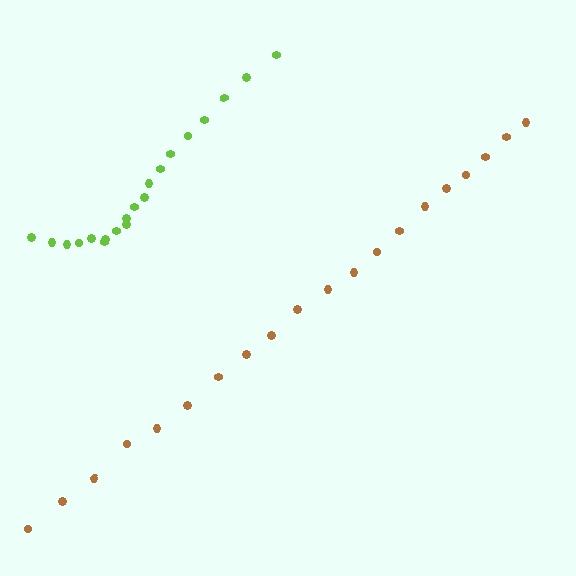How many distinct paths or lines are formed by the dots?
There are 2 distinct paths.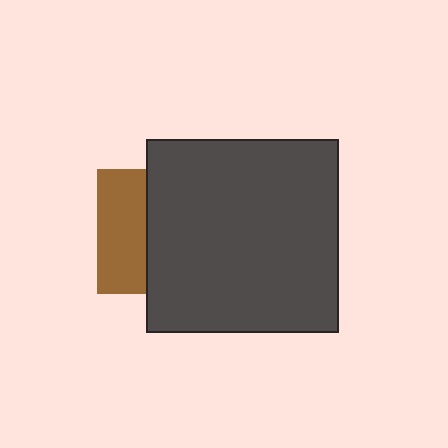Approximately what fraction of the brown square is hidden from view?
Roughly 61% of the brown square is hidden behind the dark gray square.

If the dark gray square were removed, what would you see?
You would see the complete brown square.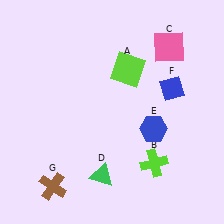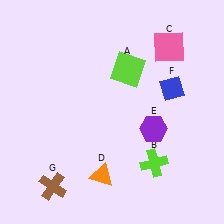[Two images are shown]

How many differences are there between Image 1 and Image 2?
There are 2 differences between the two images.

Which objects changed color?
D changed from green to orange. E changed from blue to purple.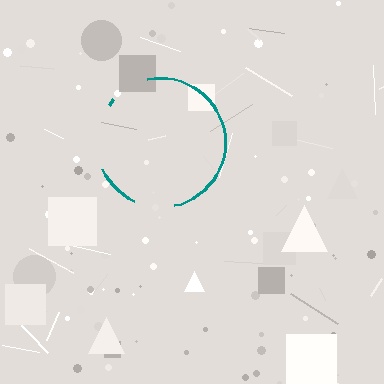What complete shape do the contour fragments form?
The contour fragments form a circle.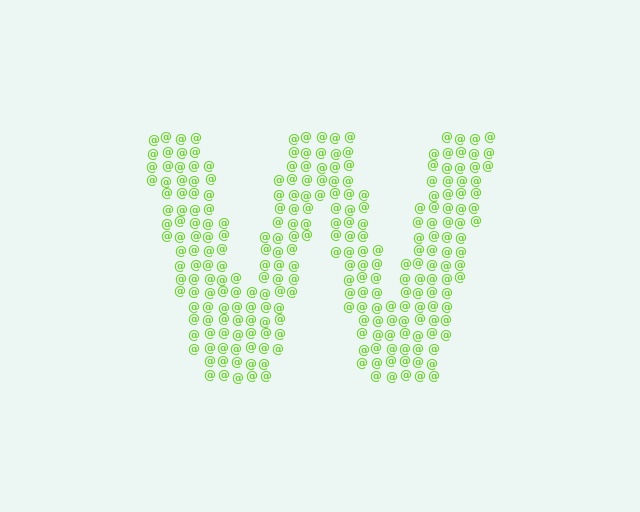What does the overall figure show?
The overall figure shows the letter W.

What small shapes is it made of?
It is made of small at signs.